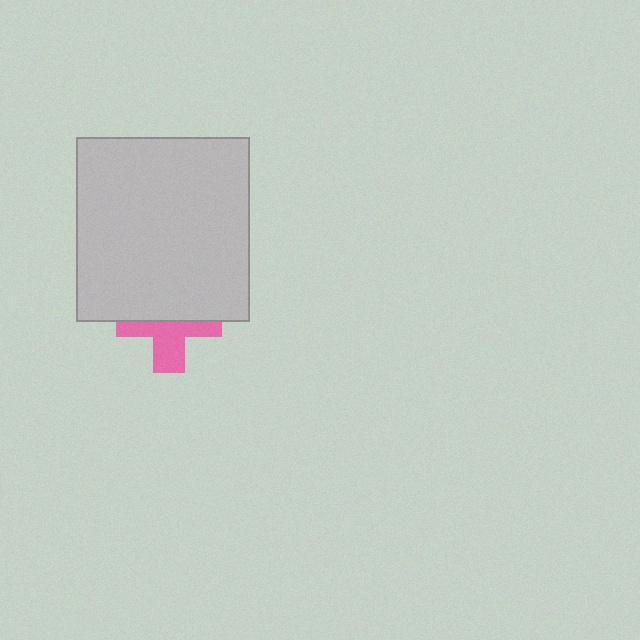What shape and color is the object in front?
The object in front is a light gray rectangle.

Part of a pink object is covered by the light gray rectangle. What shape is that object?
It is a cross.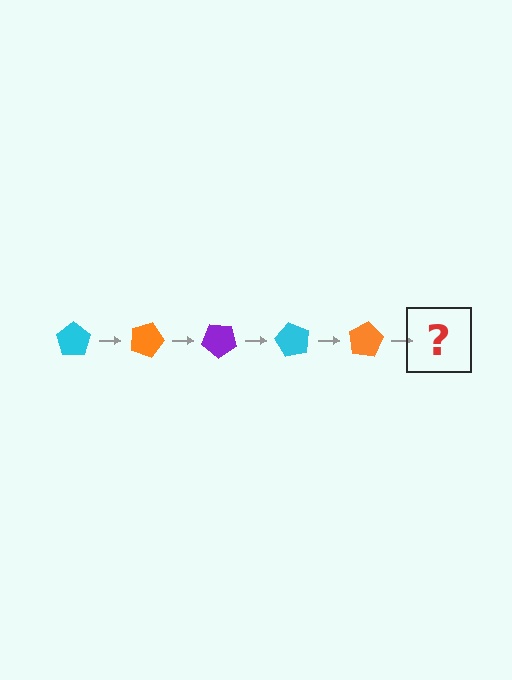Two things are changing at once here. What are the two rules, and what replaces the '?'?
The two rules are that it rotates 20 degrees each step and the color cycles through cyan, orange, and purple. The '?' should be a purple pentagon, rotated 100 degrees from the start.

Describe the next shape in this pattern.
It should be a purple pentagon, rotated 100 degrees from the start.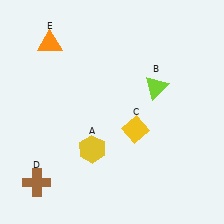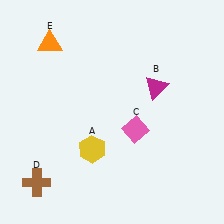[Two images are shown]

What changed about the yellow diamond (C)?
In Image 1, C is yellow. In Image 2, it changed to pink.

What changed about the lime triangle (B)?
In Image 1, B is lime. In Image 2, it changed to magenta.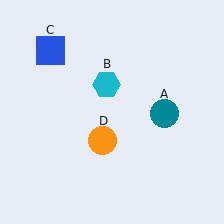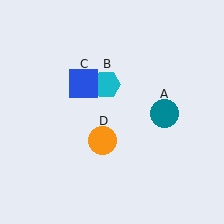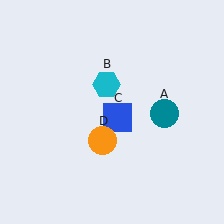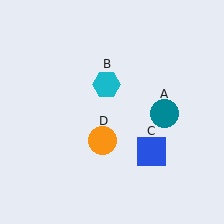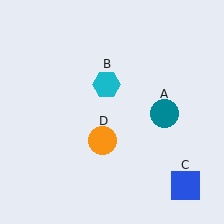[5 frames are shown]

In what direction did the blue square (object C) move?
The blue square (object C) moved down and to the right.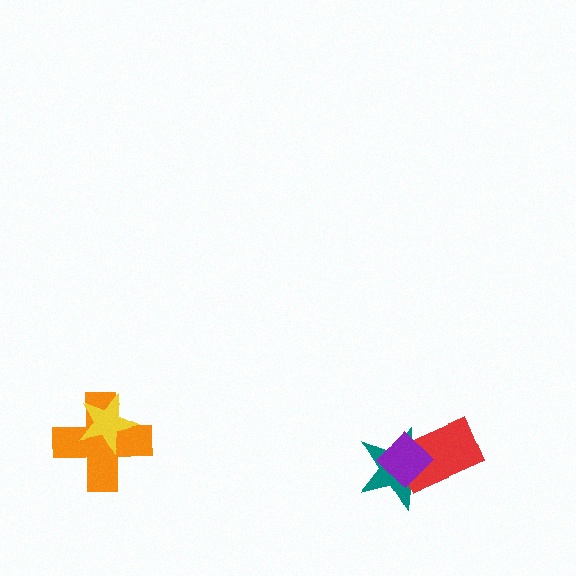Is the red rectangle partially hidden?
Yes, it is partially covered by another shape.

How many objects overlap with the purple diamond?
2 objects overlap with the purple diamond.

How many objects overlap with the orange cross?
1 object overlaps with the orange cross.